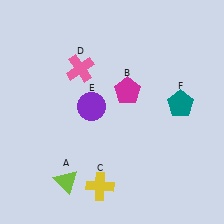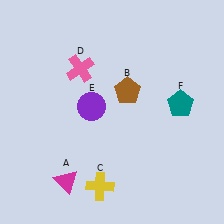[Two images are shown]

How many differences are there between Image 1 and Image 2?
There are 2 differences between the two images.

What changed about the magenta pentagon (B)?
In Image 1, B is magenta. In Image 2, it changed to brown.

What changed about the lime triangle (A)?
In Image 1, A is lime. In Image 2, it changed to magenta.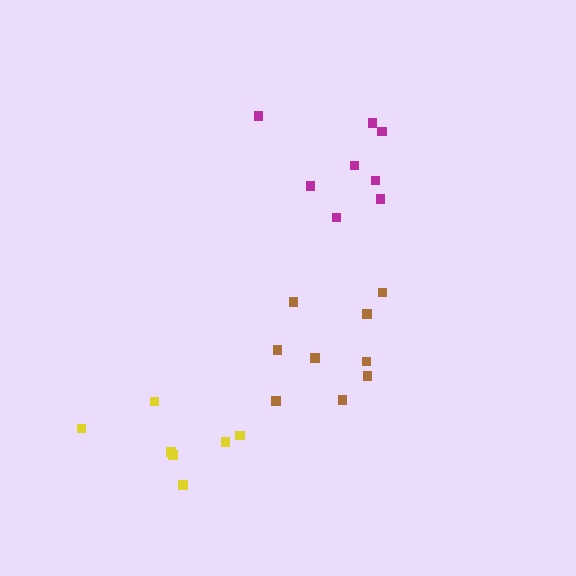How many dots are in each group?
Group 1: 8 dots, Group 2: 7 dots, Group 3: 9 dots (24 total).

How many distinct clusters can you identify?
There are 3 distinct clusters.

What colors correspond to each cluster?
The clusters are colored: magenta, yellow, brown.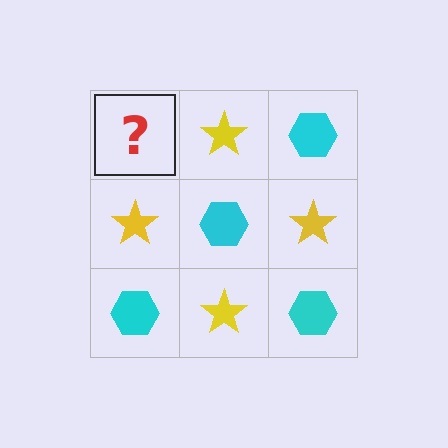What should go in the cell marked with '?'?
The missing cell should contain a cyan hexagon.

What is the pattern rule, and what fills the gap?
The rule is that it alternates cyan hexagon and yellow star in a checkerboard pattern. The gap should be filled with a cyan hexagon.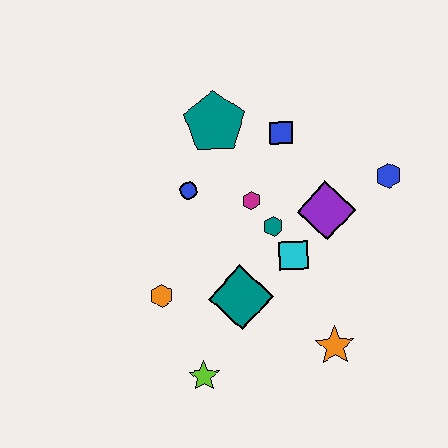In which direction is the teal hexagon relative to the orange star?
The teal hexagon is above the orange star.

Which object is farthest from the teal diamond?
The blue hexagon is farthest from the teal diamond.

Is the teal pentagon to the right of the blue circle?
Yes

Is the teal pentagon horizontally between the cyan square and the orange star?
No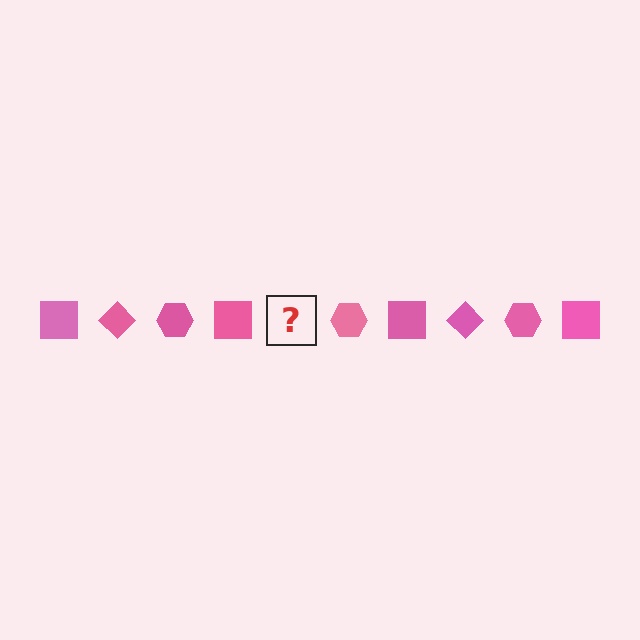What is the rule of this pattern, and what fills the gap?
The rule is that the pattern cycles through square, diamond, hexagon shapes in pink. The gap should be filled with a pink diamond.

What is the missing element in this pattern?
The missing element is a pink diamond.